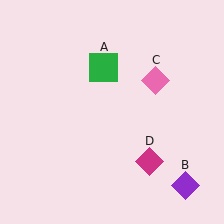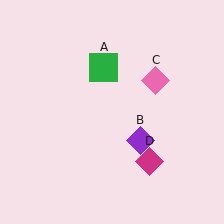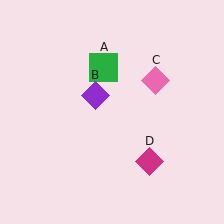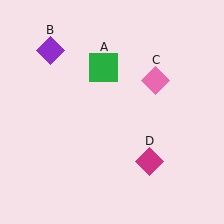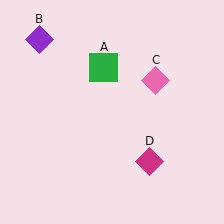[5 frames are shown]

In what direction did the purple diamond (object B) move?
The purple diamond (object B) moved up and to the left.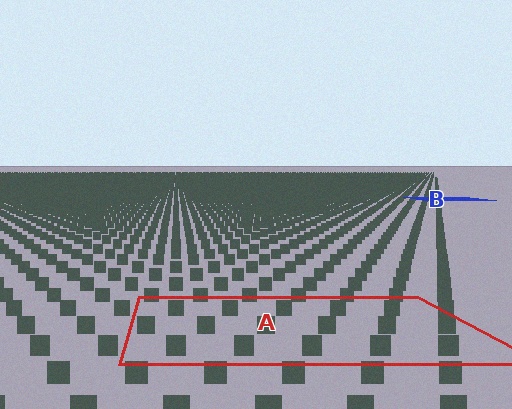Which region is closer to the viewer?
Region A is closer. The texture elements there are larger and more spread out.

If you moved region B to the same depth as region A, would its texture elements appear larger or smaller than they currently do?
They would appear larger. At a closer depth, the same texture elements are projected at a bigger on-screen size.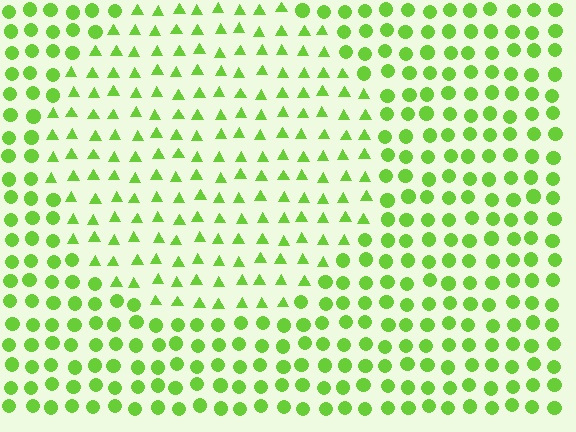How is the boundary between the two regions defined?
The boundary is defined by a change in element shape: triangles inside vs. circles outside. All elements share the same color and spacing.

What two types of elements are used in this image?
The image uses triangles inside the circle region and circles outside it.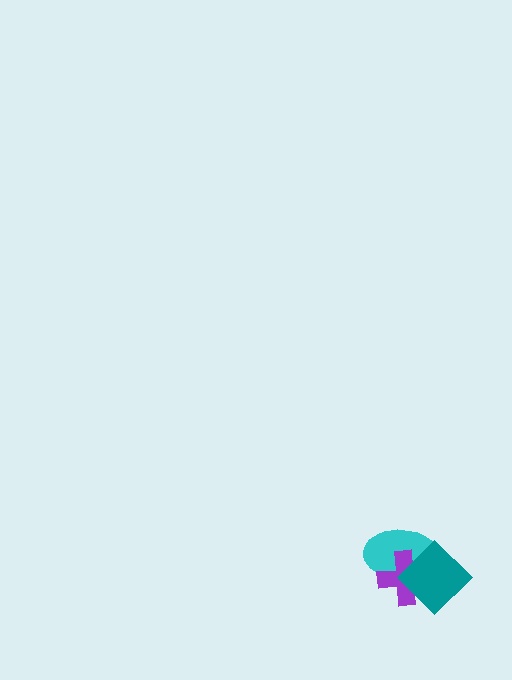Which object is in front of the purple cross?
The teal diamond is in front of the purple cross.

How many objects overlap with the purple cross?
2 objects overlap with the purple cross.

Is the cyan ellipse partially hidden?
Yes, it is partially covered by another shape.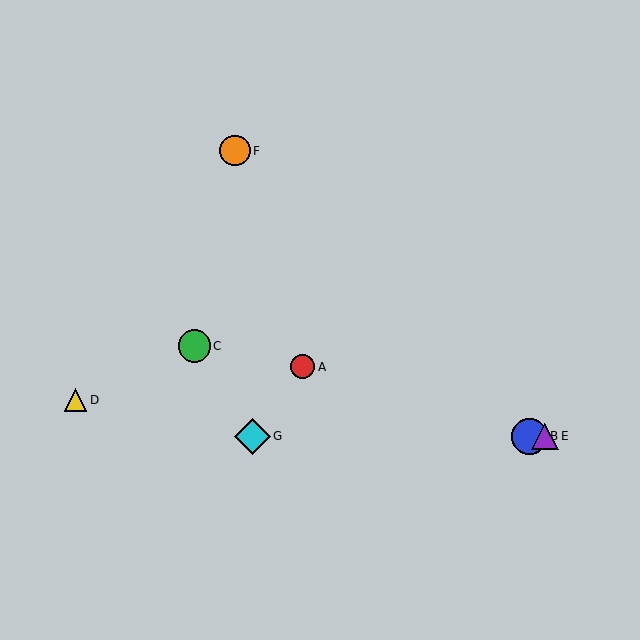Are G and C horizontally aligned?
No, G is at y≈437 and C is at y≈346.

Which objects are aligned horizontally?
Objects B, E, G are aligned horizontally.